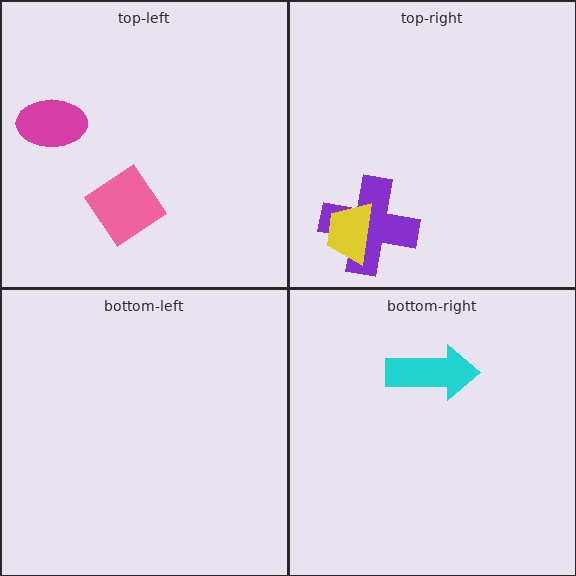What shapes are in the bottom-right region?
The cyan arrow.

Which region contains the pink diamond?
The top-left region.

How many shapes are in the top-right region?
2.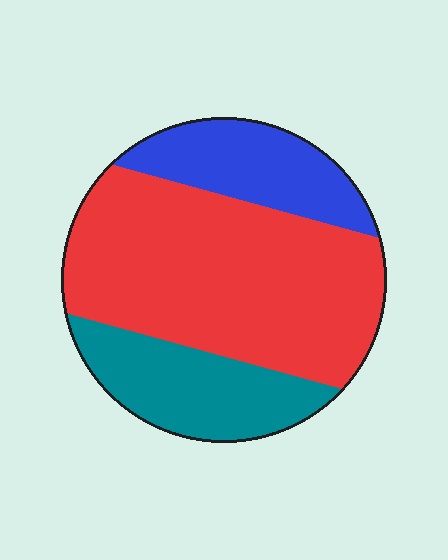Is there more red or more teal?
Red.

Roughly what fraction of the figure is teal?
Teal covers roughly 20% of the figure.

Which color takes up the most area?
Red, at roughly 60%.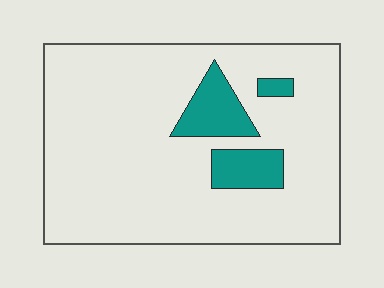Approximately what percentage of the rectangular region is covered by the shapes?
Approximately 10%.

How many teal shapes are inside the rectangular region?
3.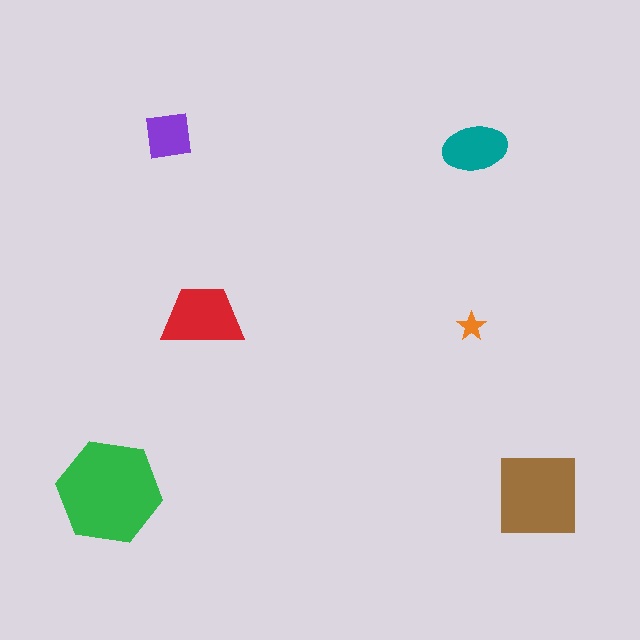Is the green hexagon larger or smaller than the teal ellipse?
Larger.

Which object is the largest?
The green hexagon.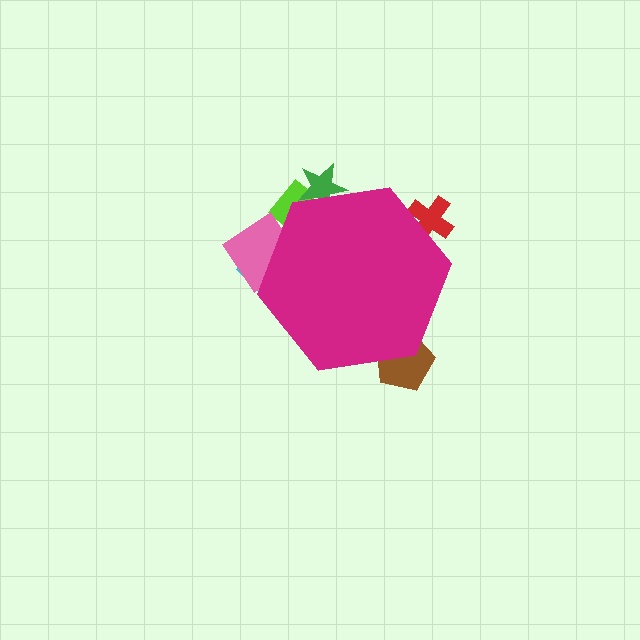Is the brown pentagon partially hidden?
Yes, the brown pentagon is partially hidden behind the magenta hexagon.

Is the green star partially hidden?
Yes, the green star is partially hidden behind the magenta hexagon.